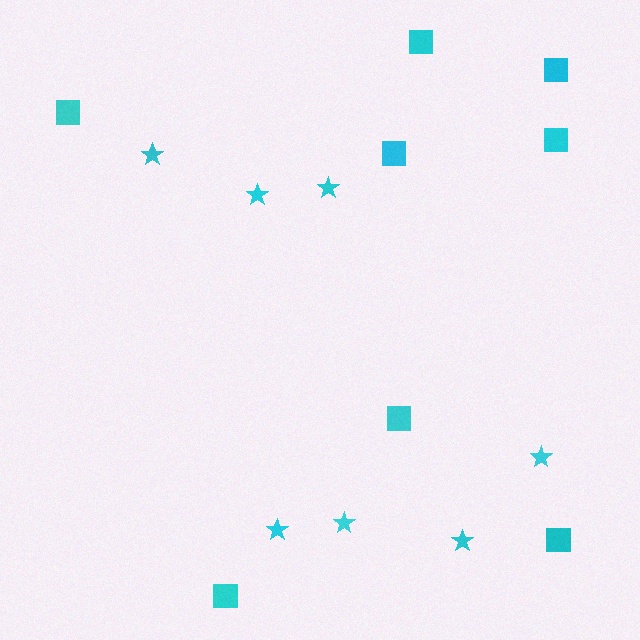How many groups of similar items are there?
There are 2 groups: one group of stars (7) and one group of squares (8).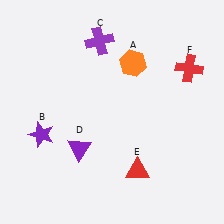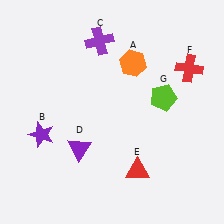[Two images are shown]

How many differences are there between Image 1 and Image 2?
There is 1 difference between the two images.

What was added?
A lime pentagon (G) was added in Image 2.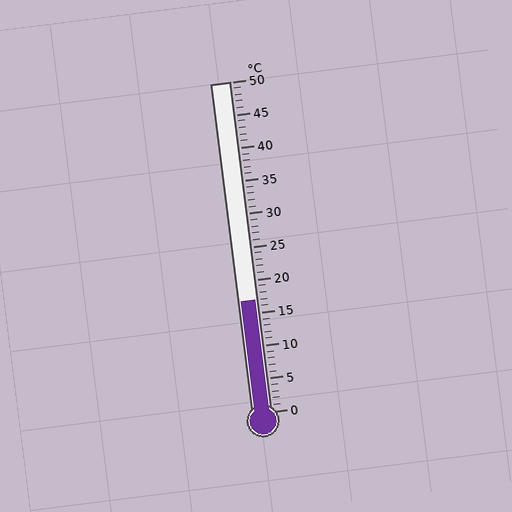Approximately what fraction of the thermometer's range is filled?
The thermometer is filled to approximately 35% of its range.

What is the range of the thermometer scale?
The thermometer scale ranges from 0°C to 50°C.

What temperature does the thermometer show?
The thermometer shows approximately 17°C.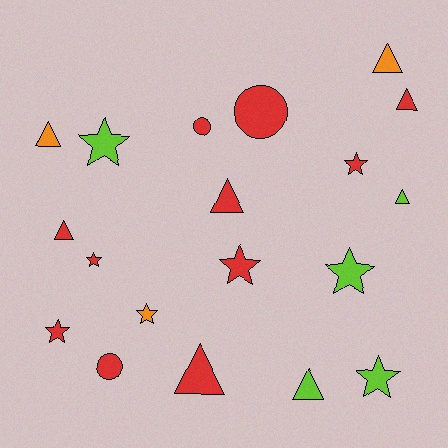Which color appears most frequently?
Red, with 11 objects.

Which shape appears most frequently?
Triangle, with 8 objects.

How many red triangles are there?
There are 4 red triangles.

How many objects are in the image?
There are 19 objects.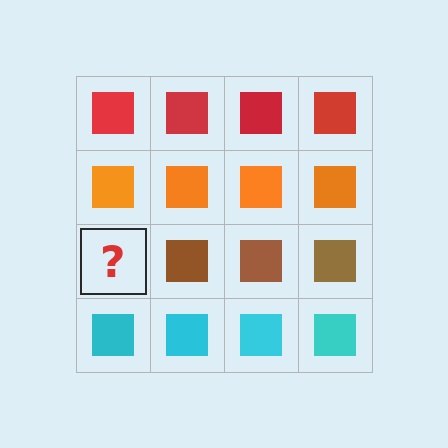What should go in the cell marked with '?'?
The missing cell should contain a brown square.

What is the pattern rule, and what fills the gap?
The rule is that each row has a consistent color. The gap should be filled with a brown square.